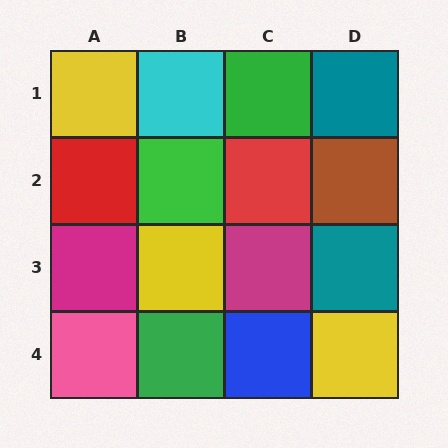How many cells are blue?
1 cell is blue.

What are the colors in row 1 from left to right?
Yellow, cyan, green, teal.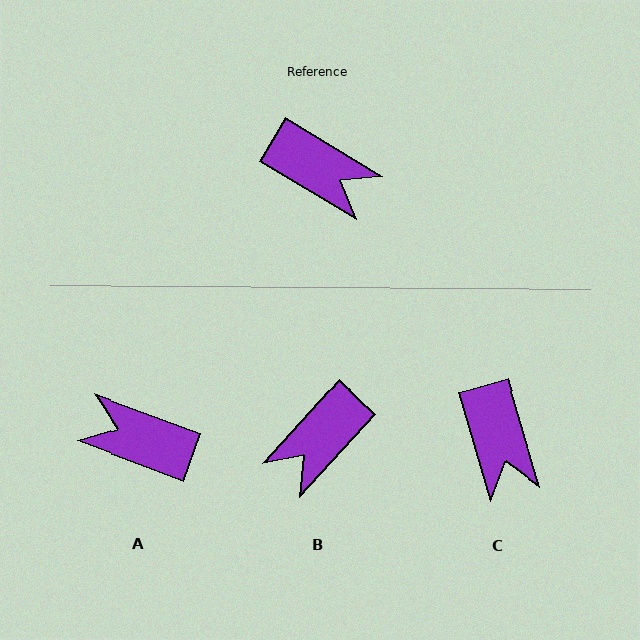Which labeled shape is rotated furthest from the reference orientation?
A, about 169 degrees away.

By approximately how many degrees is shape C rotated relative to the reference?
Approximately 42 degrees clockwise.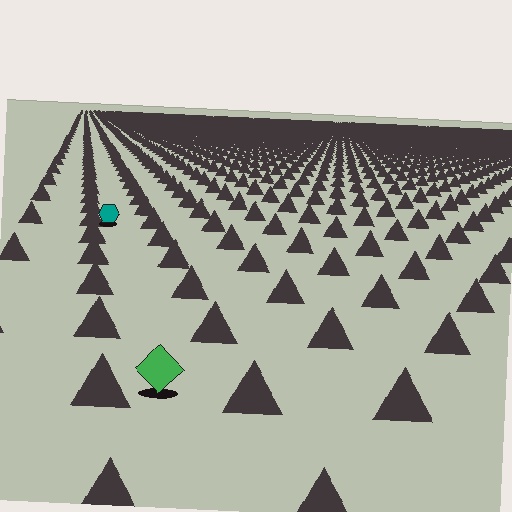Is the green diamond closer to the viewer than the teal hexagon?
Yes. The green diamond is closer — you can tell from the texture gradient: the ground texture is coarser near it.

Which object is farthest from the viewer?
The teal hexagon is farthest from the viewer. It appears smaller and the ground texture around it is denser.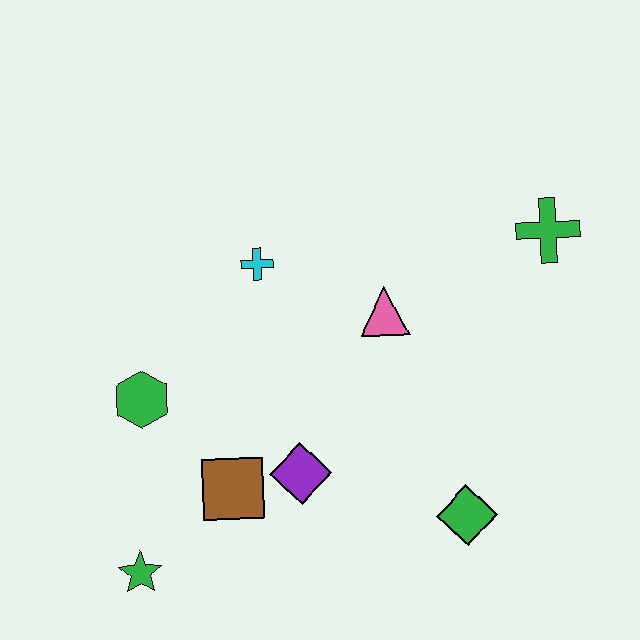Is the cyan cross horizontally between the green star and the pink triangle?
Yes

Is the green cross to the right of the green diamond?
Yes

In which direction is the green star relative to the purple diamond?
The green star is to the left of the purple diamond.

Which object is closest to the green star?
The brown square is closest to the green star.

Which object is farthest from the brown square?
The green cross is farthest from the brown square.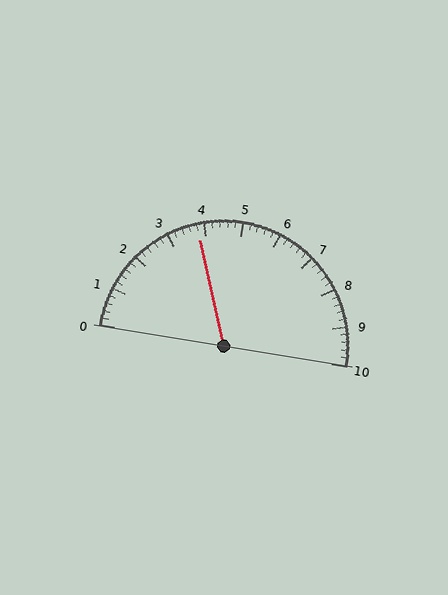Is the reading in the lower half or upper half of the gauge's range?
The reading is in the lower half of the range (0 to 10).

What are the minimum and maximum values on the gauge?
The gauge ranges from 0 to 10.